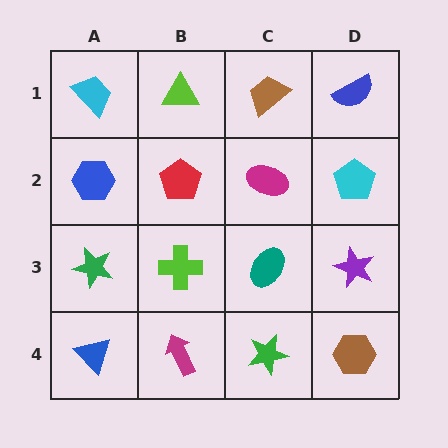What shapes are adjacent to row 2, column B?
A lime triangle (row 1, column B), a lime cross (row 3, column B), a blue hexagon (row 2, column A), a magenta ellipse (row 2, column C).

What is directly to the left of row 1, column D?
A brown trapezoid.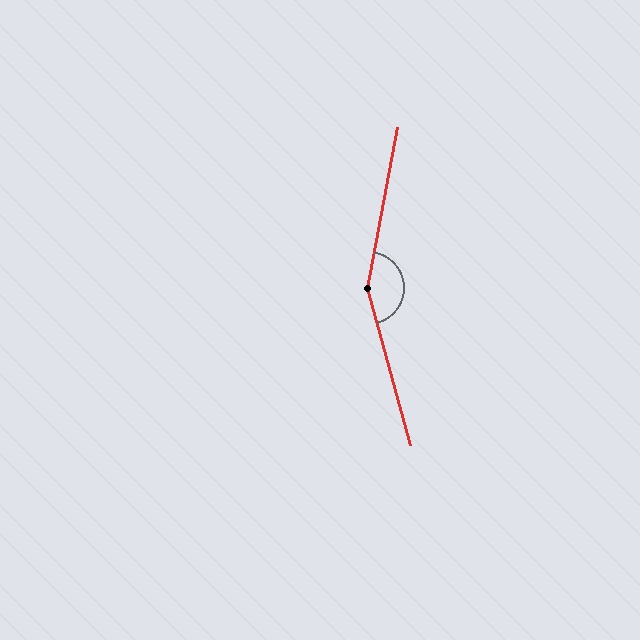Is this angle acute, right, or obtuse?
It is obtuse.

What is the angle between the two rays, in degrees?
Approximately 154 degrees.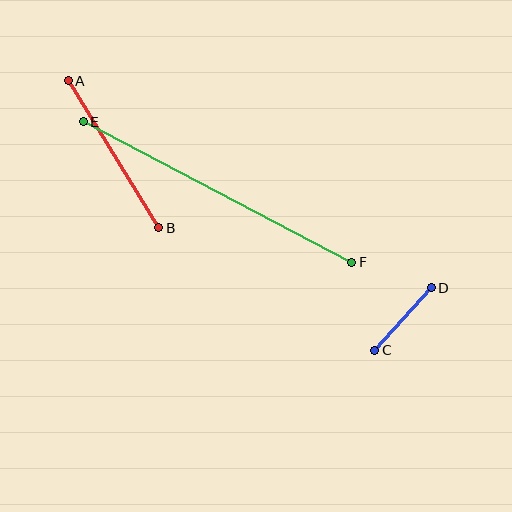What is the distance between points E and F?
The distance is approximately 303 pixels.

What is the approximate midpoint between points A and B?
The midpoint is at approximately (114, 154) pixels.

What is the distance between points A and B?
The distance is approximately 172 pixels.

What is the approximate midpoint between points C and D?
The midpoint is at approximately (403, 319) pixels.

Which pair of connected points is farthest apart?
Points E and F are farthest apart.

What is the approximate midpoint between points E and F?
The midpoint is at approximately (217, 192) pixels.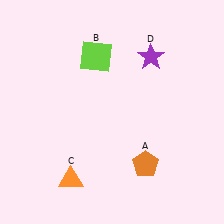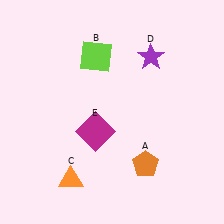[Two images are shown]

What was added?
A magenta square (E) was added in Image 2.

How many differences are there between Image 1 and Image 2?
There is 1 difference between the two images.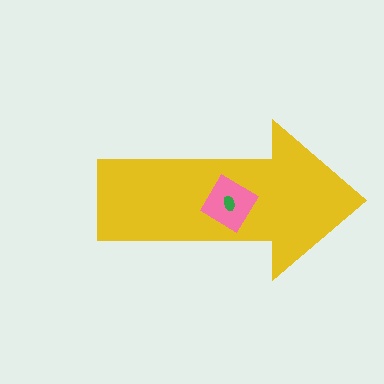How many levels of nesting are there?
3.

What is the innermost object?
The green ellipse.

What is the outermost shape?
The yellow arrow.